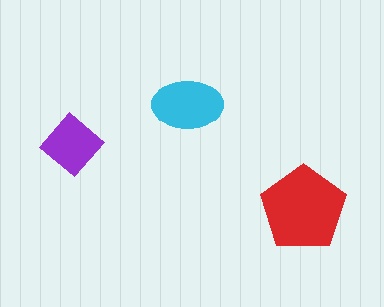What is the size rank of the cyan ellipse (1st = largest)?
2nd.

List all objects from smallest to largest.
The purple diamond, the cyan ellipse, the red pentagon.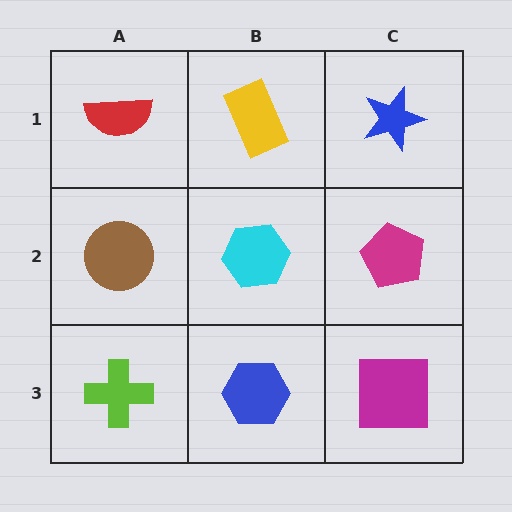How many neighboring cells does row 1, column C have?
2.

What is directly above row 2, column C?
A blue star.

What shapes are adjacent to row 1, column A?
A brown circle (row 2, column A), a yellow rectangle (row 1, column B).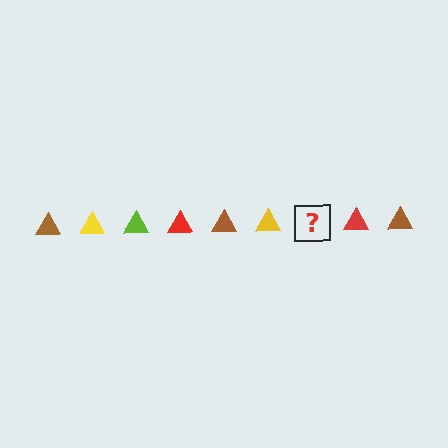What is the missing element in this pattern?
The missing element is a lime triangle.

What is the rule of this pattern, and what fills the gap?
The rule is that the pattern cycles through brown, yellow, lime, red triangles. The gap should be filled with a lime triangle.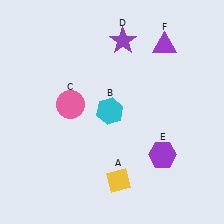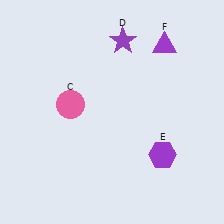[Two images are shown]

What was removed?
The cyan hexagon (B), the yellow diamond (A) were removed in Image 2.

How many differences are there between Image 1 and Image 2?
There are 2 differences between the two images.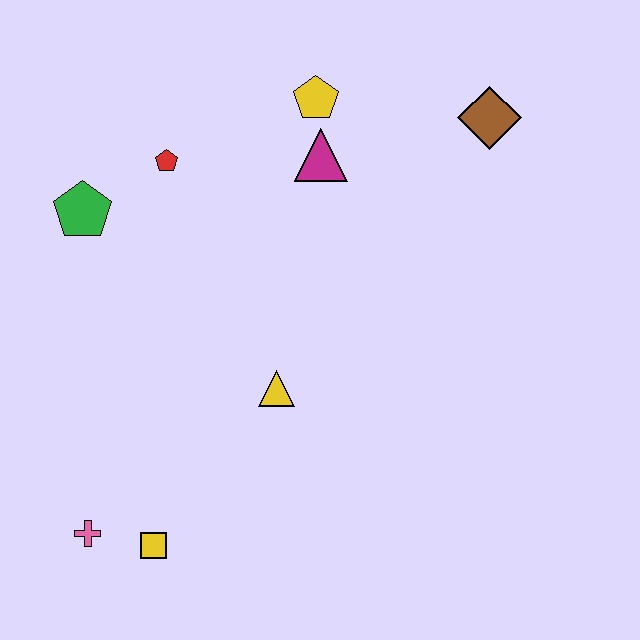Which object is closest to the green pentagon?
The red pentagon is closest to the green pentagon.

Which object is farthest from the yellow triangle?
The brown diamond is farthest from the yellow triangle.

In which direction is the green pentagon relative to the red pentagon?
The green pentagon is to the left of the red pentagon.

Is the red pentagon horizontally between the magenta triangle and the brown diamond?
No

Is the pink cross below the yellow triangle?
Yes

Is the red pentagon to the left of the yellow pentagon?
Yes